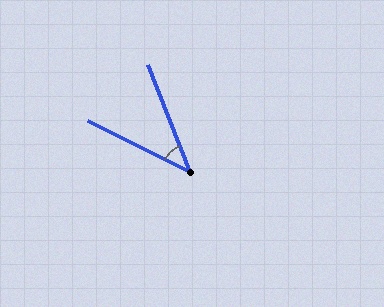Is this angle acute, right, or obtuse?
It is acute.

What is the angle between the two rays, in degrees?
Approximately 42 degrees.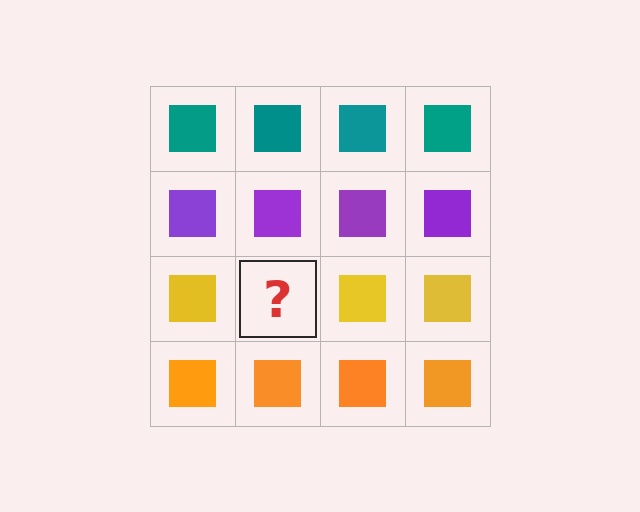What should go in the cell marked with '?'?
The missing cell should contain a yellow square.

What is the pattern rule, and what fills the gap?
The rule is that each row has a consistent color. The gap should be filled with a yellow square.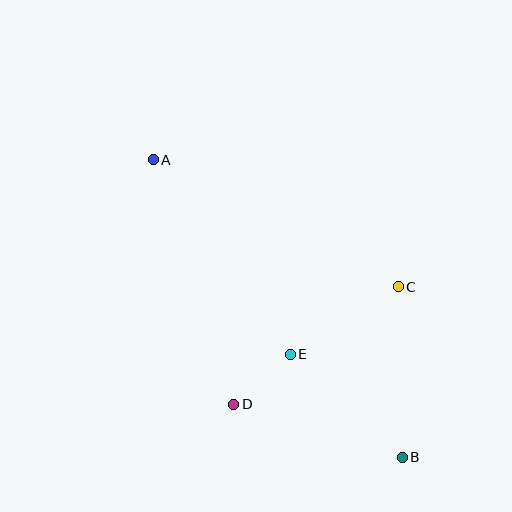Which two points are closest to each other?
Points D and E are closest to each other.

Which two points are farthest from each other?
Points A and B are farthest from each other.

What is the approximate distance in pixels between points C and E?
The distance between C and E is approximately 127 pixels.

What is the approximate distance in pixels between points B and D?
The distance between B and D is approximately 176 pixels.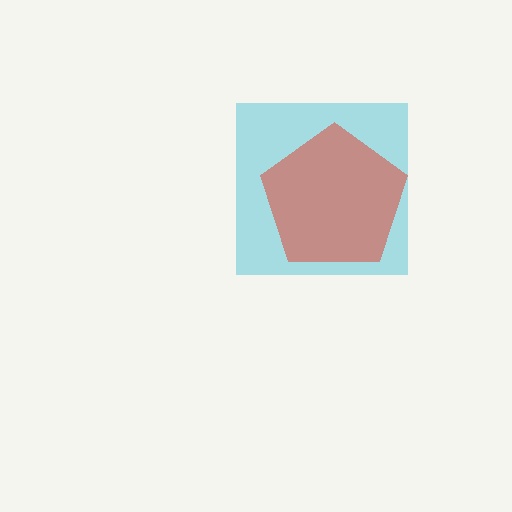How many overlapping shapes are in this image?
There are 2 overlapping shapes in the image.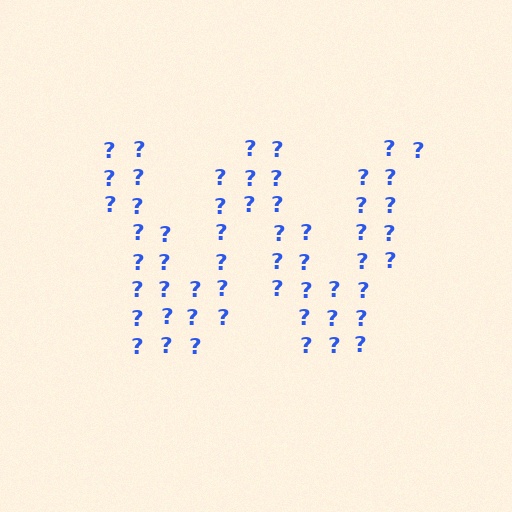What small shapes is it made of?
It is made of small question marks.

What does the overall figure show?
The overall figure shows the letter W.